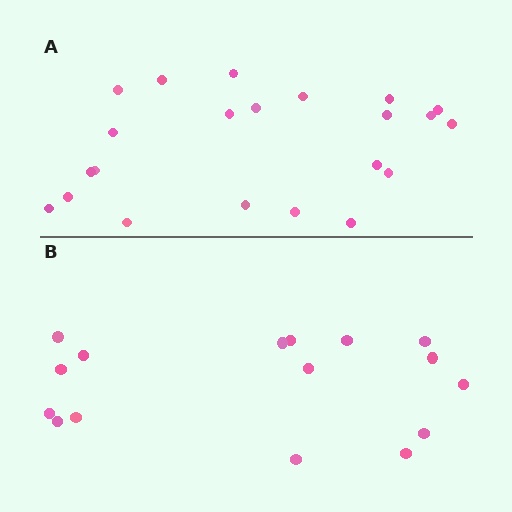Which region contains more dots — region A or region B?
Region A (the top region) has more dots.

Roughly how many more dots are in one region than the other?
Region A has about 6 more dots than region B.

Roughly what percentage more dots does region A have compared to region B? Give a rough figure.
About 40% more.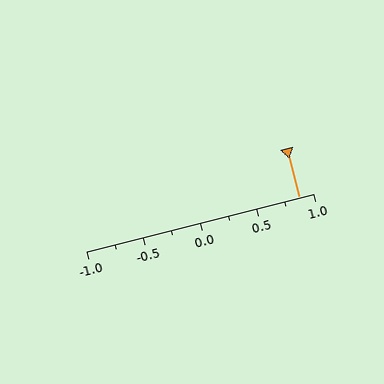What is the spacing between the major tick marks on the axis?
The major ticks are spaced 0.5 apart.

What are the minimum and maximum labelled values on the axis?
The axis runs from -1.0 to 1.0.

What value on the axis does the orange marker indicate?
The marker indicates approximately 0.88.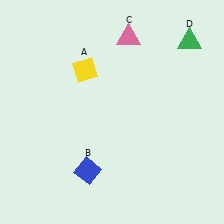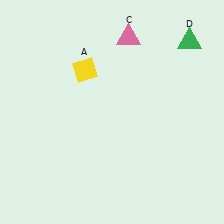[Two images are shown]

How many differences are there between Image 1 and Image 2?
There is 1 difference between the two images.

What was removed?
The blue diamond (B) was removed in Image 2.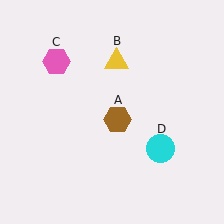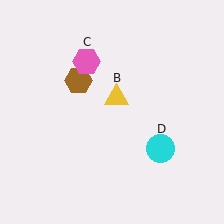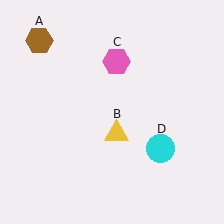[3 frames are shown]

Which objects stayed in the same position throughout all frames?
Cyan circle (object D) remained stationary.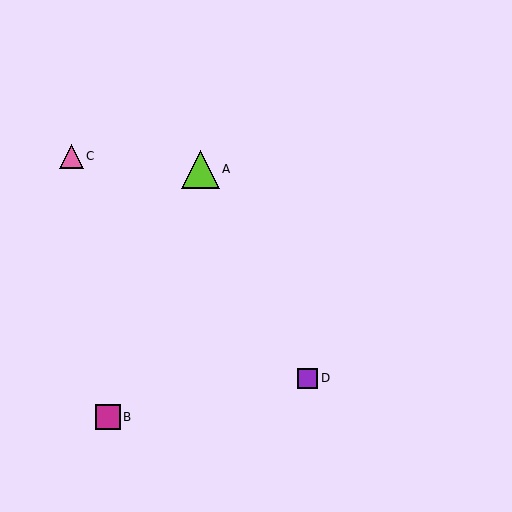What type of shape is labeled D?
Shape D is a purple square.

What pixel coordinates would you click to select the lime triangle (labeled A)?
Click at (201, 169) to select the lime triangle A.